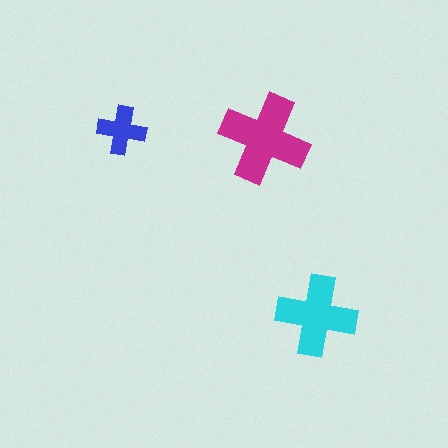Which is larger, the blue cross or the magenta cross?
The magenta one.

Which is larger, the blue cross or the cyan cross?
The cyan one.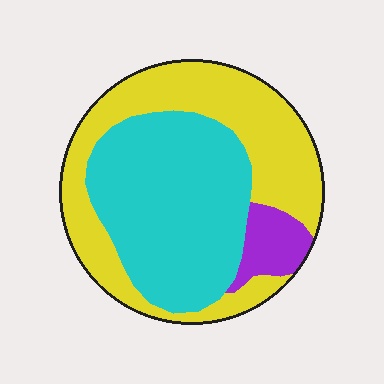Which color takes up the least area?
Purple, at roughly 10%.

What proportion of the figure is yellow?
Yellow covers 46% of the figure.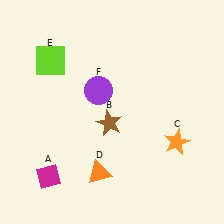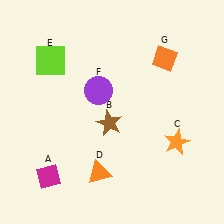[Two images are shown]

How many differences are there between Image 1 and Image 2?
There is 1 difference between the two images.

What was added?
An orange diamond (G) was added in Image 2.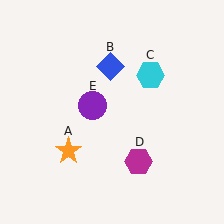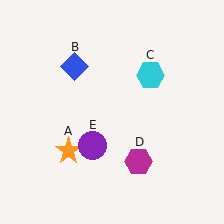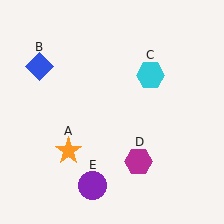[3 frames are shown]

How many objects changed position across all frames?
2 objects changed position: blue diamond (object B), purple circle (object E).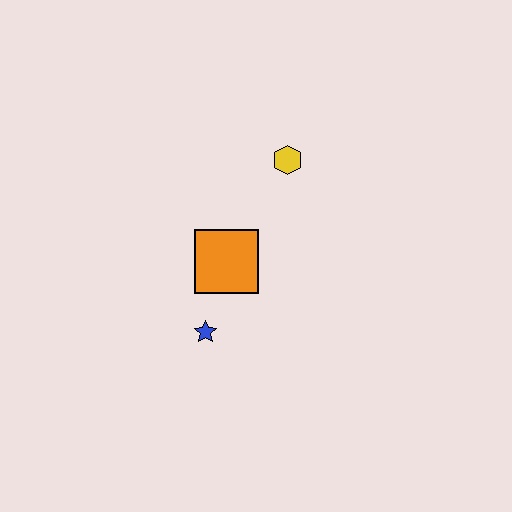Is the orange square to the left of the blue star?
No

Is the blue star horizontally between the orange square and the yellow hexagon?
No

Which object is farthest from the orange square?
The yellow hexagon is farthest from the orange square.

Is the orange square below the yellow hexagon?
Yes